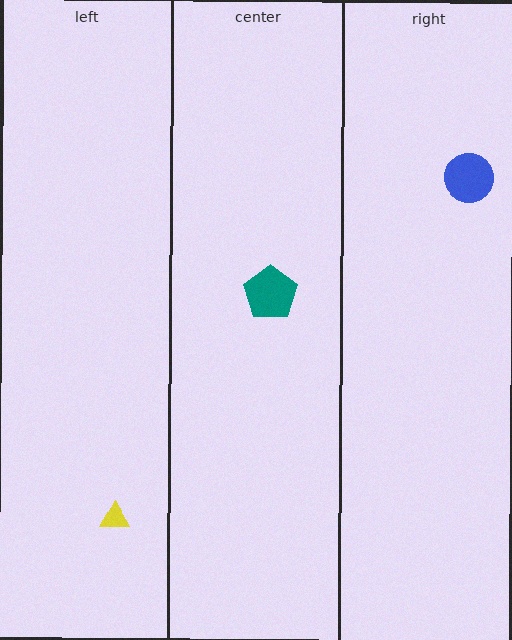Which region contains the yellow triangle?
The left region.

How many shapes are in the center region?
1.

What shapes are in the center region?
The teal pentagon.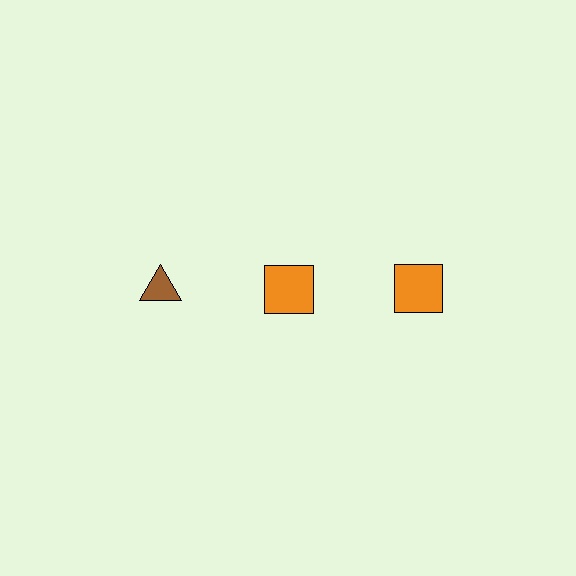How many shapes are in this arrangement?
There are 3 shapes arranged in a grid pattern.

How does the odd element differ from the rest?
It differs in both color (brown instead of orange) and shape (triangle instead of square).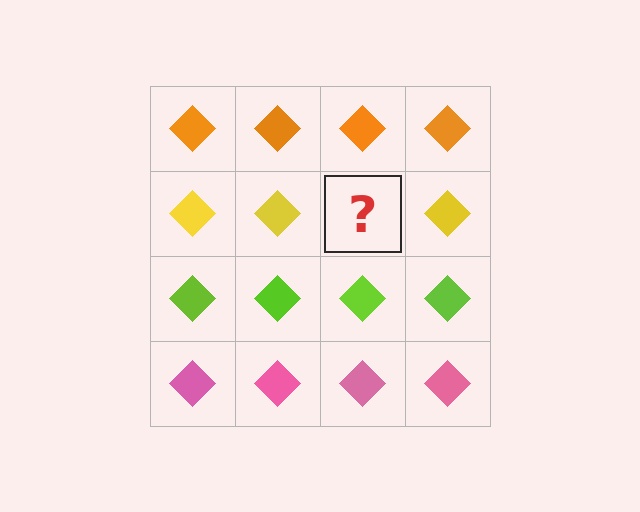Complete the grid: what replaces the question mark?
The question mark should be replaced with a yellow diamond.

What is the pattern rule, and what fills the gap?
The rule is that each row has a consistent color. The gap should be filled with a yellow diamond.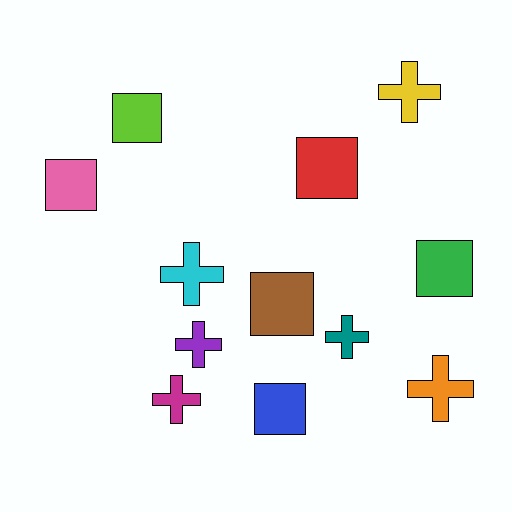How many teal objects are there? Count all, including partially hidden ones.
There is 1 teal object.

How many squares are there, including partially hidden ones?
There are 6 squares.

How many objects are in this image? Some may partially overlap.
There are 12 objects.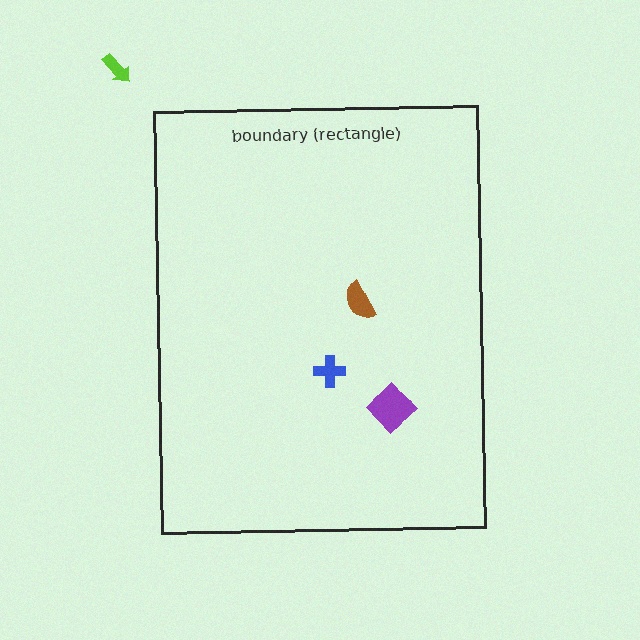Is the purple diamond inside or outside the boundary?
Inside.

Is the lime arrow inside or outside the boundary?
Outside.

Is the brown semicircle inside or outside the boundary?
Inside.